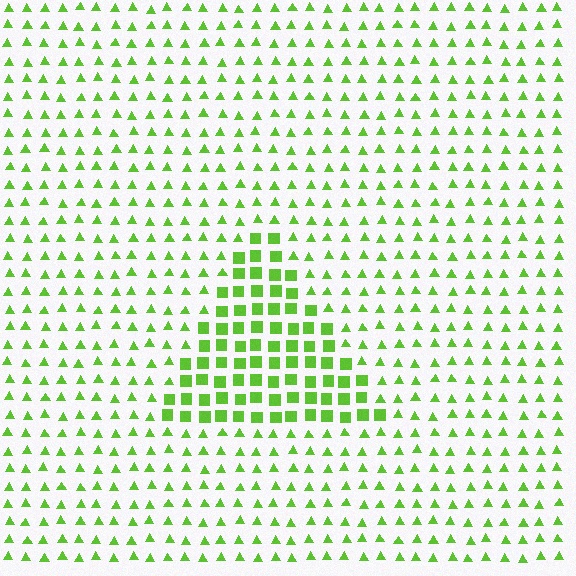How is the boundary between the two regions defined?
The boundary is defined by a change in element shape: squares inside vs. triangles outside. All elements share the same color and spacing.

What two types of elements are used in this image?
The image uses squares inside the triangle region and triangles outside it.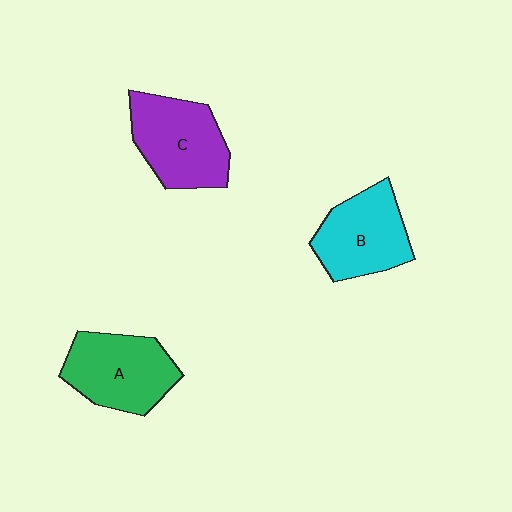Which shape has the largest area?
Shape C (purple).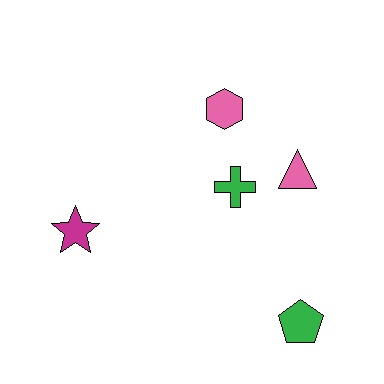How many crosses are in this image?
There is 1 cross.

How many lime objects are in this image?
There are no lime objects.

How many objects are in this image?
There are 5 objects.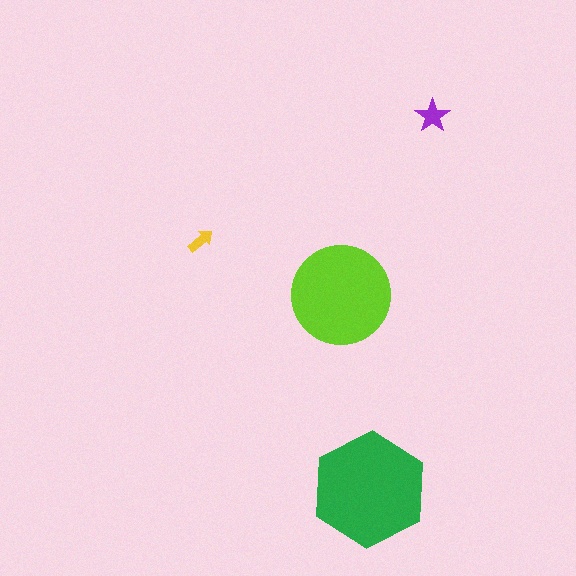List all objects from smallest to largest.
The yellow arrow, the purple star, the lime circle, the green hexagon.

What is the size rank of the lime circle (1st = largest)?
2nd.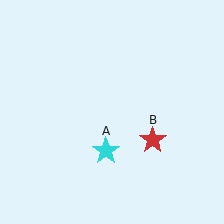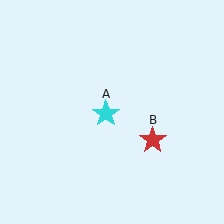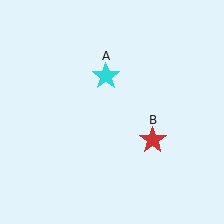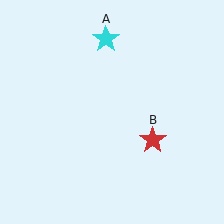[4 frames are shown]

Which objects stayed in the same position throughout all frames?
Red star (object B) remained stationary.